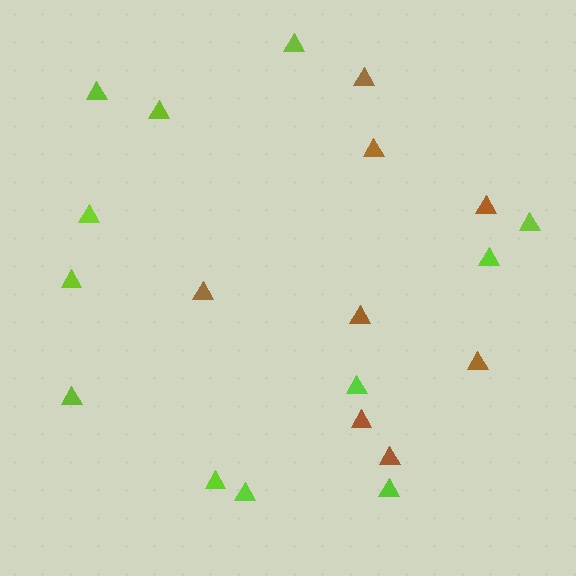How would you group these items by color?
There are 2 groups: one group of lime triangles (12) and one group of brown triangles (8).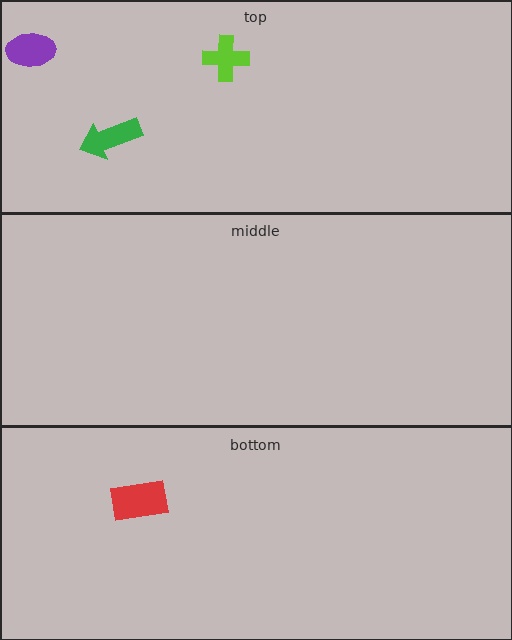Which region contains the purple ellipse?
The top region.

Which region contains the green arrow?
The top region.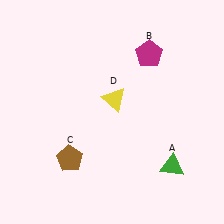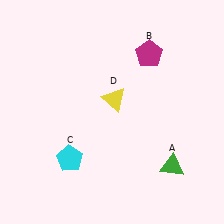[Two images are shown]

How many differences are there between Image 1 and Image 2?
There is 1 difference between the two images.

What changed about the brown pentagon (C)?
In Image 1, C is brown. In Image 2, it changed to cyan.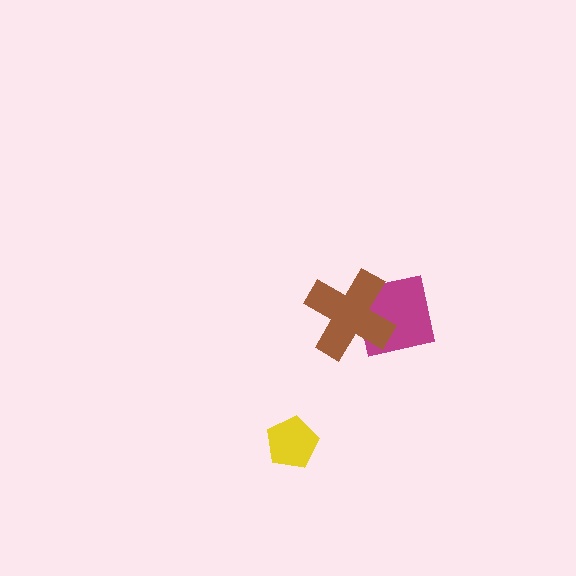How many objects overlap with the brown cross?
1 object overlaps with the brown cross.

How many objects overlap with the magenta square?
1 object overlaps with the magenta square.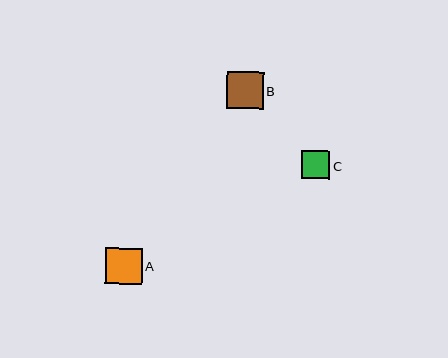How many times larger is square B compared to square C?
Square B is approximately 1.3 times the size of square C.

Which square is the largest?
Square B is the largest with a size of approximately 37 pixels.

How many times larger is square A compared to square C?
Square A is approximately 1.3 times the size of square C.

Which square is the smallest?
Square C is the smallest with a size of approximately 28 pixels.